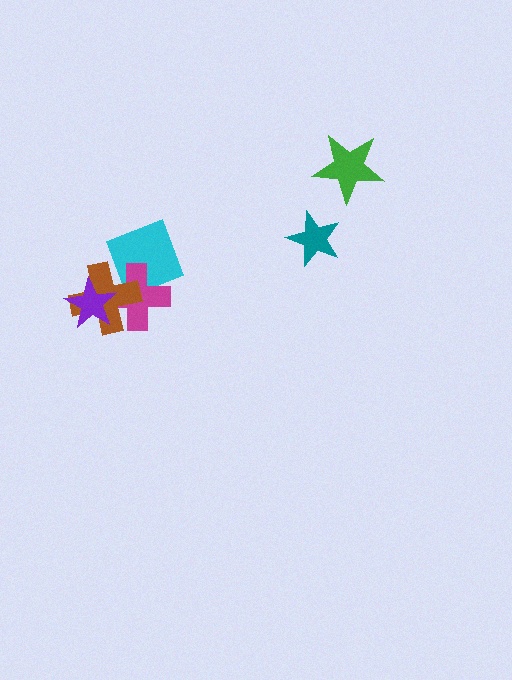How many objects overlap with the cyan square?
2 objects overlap with the cyan square.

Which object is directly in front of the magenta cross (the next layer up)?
The brown cross is directly in front of the magenta cross.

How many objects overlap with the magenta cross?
3 objects overlap with the magenta cross.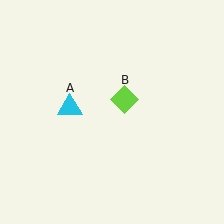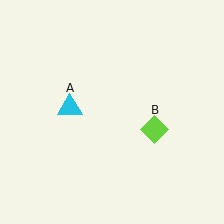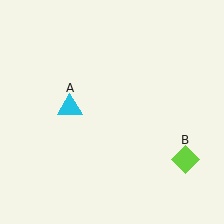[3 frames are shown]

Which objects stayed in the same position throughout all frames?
Cyan triangle (object A) remained stationary.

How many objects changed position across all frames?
1 object changed position: lime diamond (object B).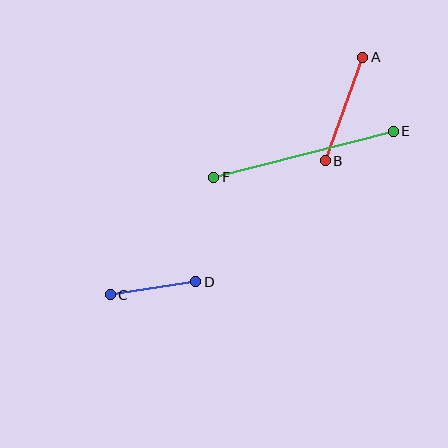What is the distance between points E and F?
The distance is approximately 185 pixels.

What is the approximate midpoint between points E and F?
The midpoint is at approximately (303, 154) pixels.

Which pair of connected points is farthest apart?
Points E and F are farthest apart.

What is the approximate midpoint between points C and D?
The midpoint is at approximately (153, 288) pixels.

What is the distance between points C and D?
The distance is approximately 86 pixels.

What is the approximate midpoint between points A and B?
The midpoint is at approximately (344, 109) pixels.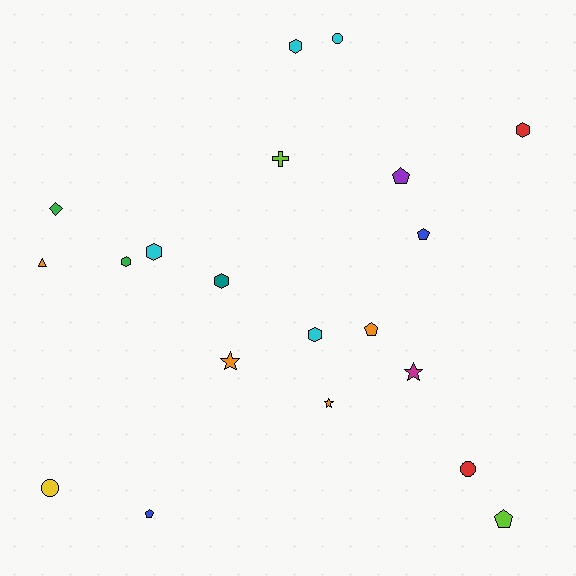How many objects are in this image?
There are 20 objects.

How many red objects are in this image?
There are 2 red objects.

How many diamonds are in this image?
There is 1 diamond.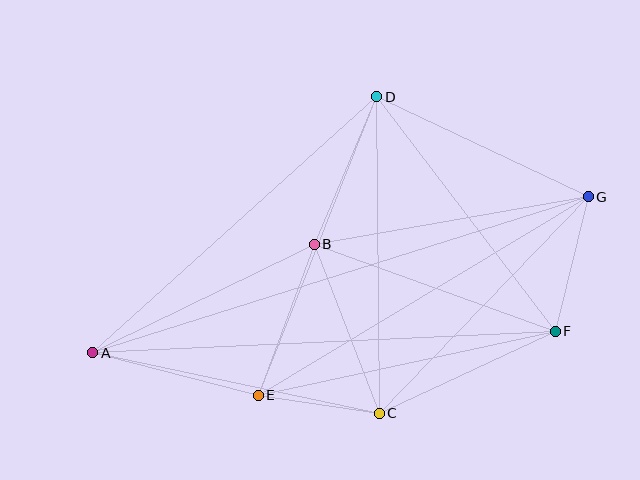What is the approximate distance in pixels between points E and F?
The distance between E and F is approximately 304 pixels.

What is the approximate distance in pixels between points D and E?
The distance between D and E is approximately 321 pixels.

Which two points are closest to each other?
Points C and E are closest to each other.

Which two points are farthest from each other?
Points A and G are farthest from each other.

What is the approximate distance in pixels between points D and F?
The distance between D and F is approximately 295 pixels.